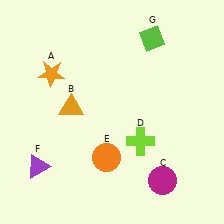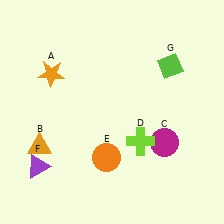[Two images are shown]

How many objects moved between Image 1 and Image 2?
3 objects moved between the two images.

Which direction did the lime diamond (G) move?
The lime diamond (G) moved down.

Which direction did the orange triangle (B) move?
The orange triangle (B) moved down.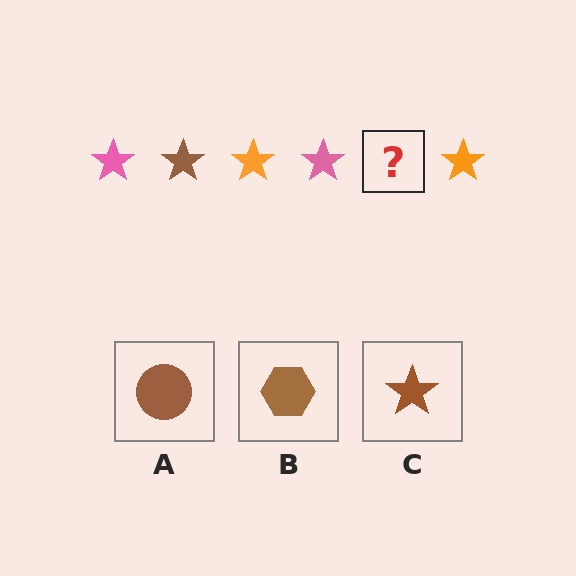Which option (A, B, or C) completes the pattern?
C.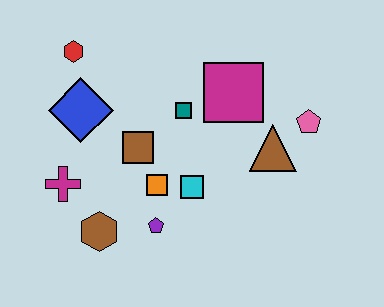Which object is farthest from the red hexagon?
The pink pentagon is farthest from the red hexagon.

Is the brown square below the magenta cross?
No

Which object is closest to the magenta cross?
The brown hexagon is closest to the magenta cross.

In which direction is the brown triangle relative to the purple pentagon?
The brown triangle is to the right of the purple pentagon.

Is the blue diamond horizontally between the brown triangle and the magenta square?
No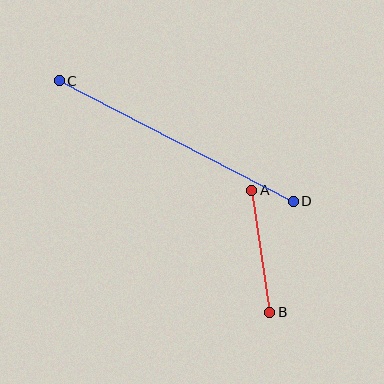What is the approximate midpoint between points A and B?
The midpoint is at approximately (261, 251) pixels.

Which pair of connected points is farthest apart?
Points C and D are farthest apart.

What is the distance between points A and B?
The distance is approximately 123 pixels.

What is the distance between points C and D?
The distance is approximately 263 pixels.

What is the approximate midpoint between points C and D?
The midpoint is at approximately (176, 141) pixels.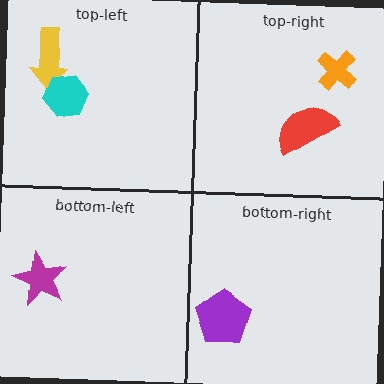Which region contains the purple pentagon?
The bottom-right region.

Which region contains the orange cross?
The top-right region.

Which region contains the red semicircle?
The top-right region.